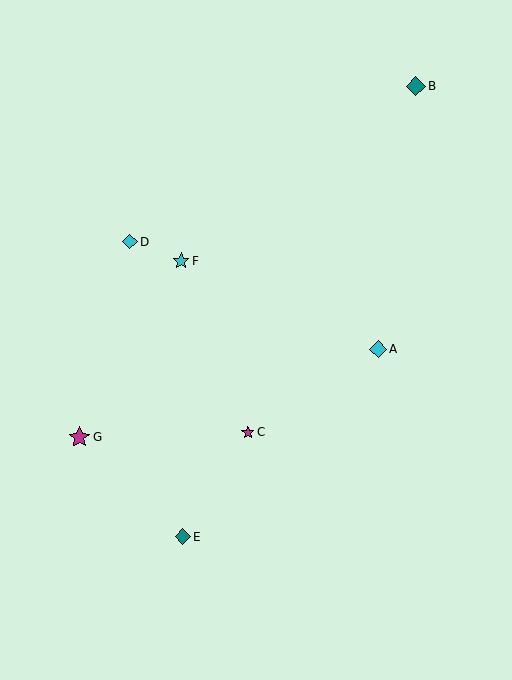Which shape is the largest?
The magenta star (labeled G) is the largest.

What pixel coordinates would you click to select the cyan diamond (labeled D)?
Click at (130, 242) to select the cyan diamond D.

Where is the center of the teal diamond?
The center of the teal diamond is at (183, 537).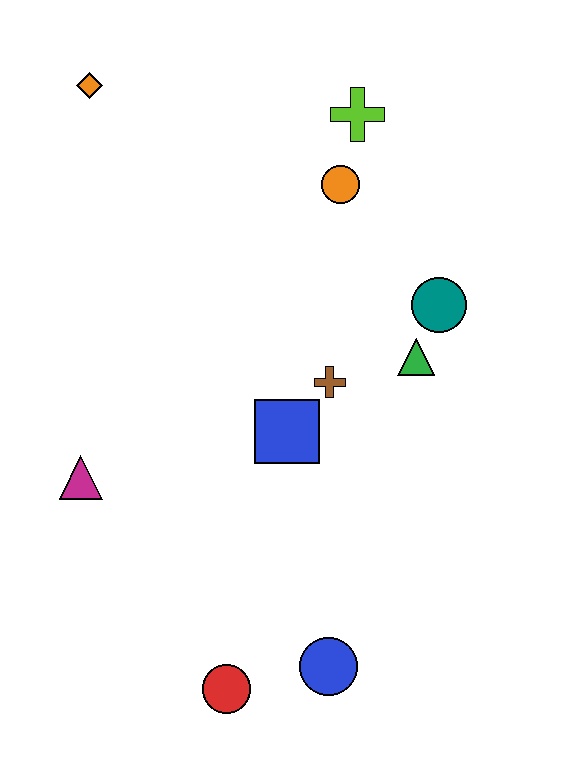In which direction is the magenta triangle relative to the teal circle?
The magenta triangle is to the left of the teal circle.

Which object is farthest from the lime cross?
The red circle is farthest from the lime cross.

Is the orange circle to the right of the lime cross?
No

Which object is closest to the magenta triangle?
The blue square is closest to the magenta triangle.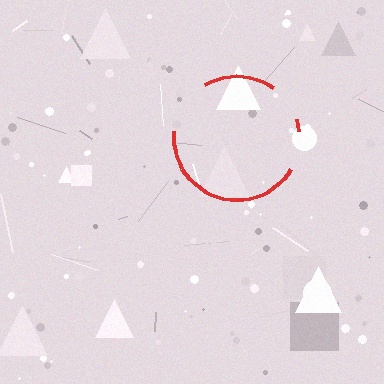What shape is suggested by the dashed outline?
The dashed outline suggests a circle.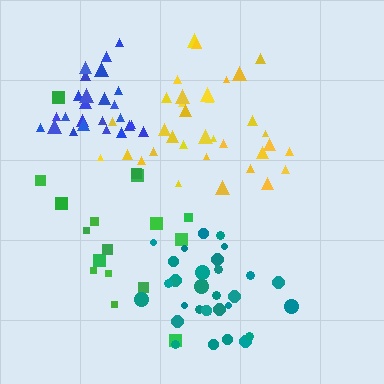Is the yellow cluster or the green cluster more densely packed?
Yellow.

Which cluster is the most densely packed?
Blue.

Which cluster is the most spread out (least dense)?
Green.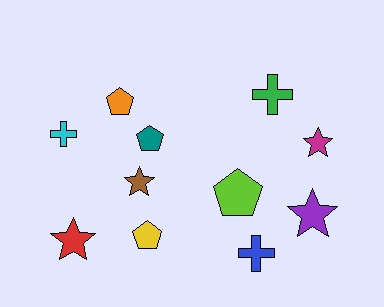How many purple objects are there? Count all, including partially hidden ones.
There is 1 purple object.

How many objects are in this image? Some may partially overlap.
There are 11 objects.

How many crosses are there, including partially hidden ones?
There are 3 crosses.